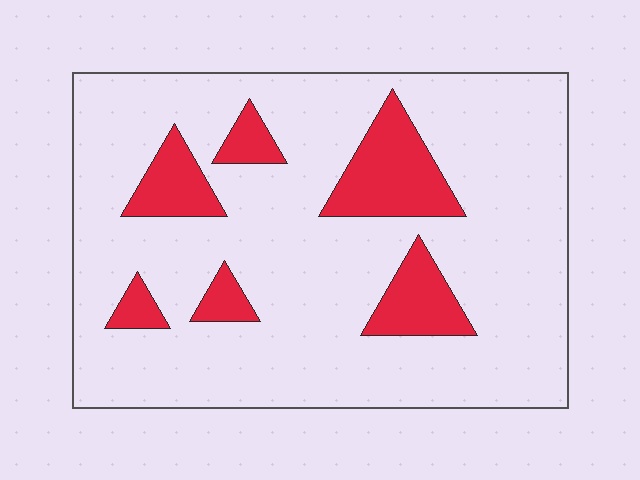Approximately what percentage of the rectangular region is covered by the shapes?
Approximately 15%.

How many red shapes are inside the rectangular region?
6.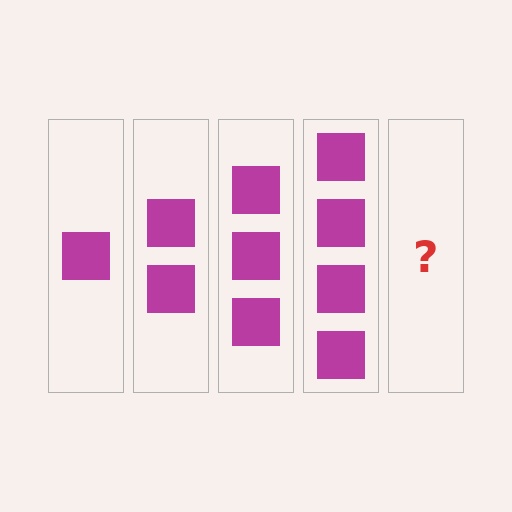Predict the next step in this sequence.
The next step is 5 squares.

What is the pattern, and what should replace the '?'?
The pattern is that each step adds one more square. The '?' should be 5 squares.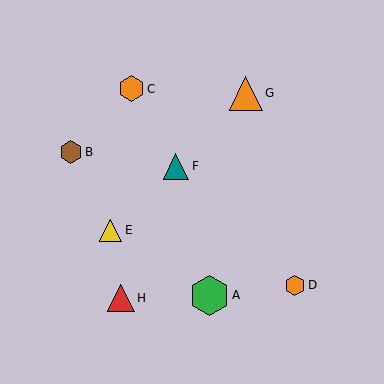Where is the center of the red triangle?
The center of the red triangle is at (121, 298).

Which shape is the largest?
The green hexagon (labeled A) is the largest.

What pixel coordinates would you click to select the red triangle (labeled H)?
Click at (121, 298) to select the red triangle H.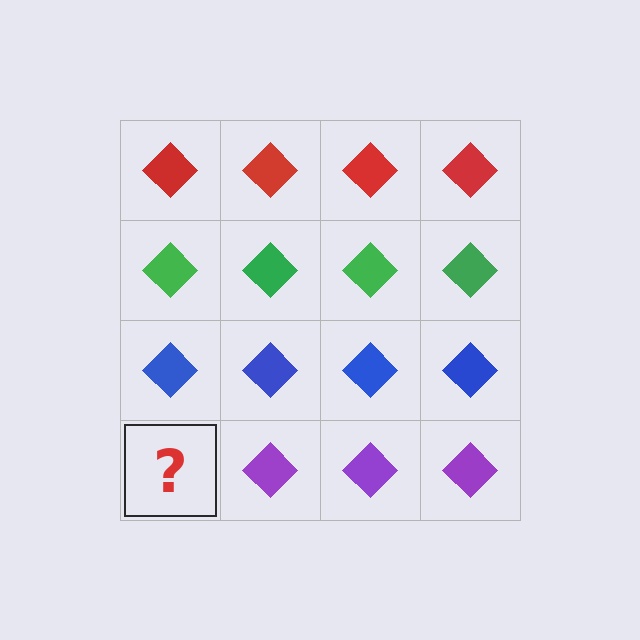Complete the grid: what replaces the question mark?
The question mark should be replaced with a purple diamond.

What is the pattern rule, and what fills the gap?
The rule is that each row has a consistent color. The gap should be filled with a purple diamond.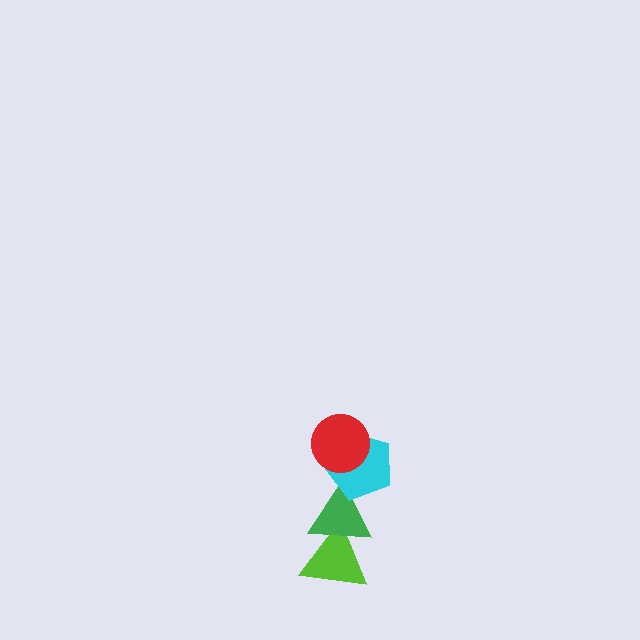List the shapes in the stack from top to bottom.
From top to bottom: the red circle, the cyan pentagon, the green triangle, the lime triangle.